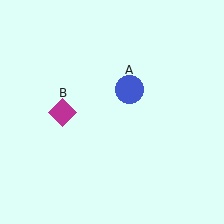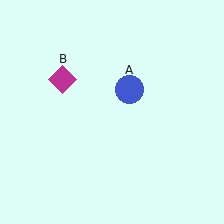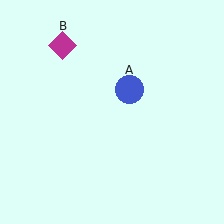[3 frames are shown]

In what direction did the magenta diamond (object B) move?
The magenta diamond (object B) moved up.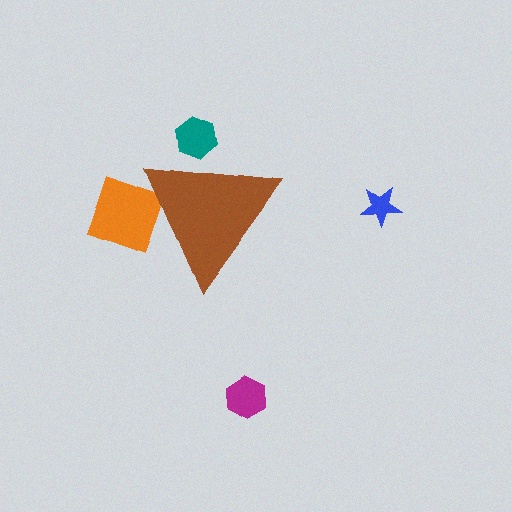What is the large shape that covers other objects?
A brown triangle.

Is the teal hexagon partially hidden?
Yes, the teal hexagon is partially hidden behind the brown triangle.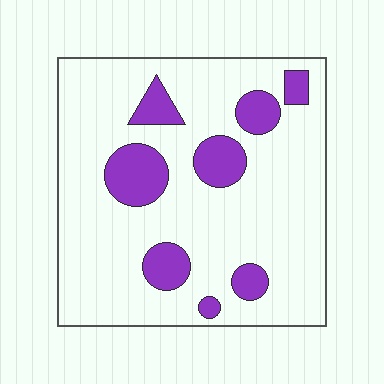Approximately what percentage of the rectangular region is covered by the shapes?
Approximately 20%.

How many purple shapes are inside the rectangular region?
8.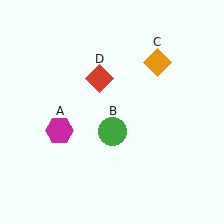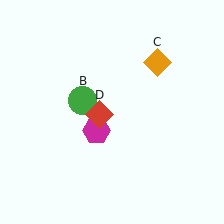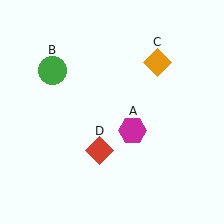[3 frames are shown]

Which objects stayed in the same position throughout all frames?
Orange diamond (object C) remained stationary.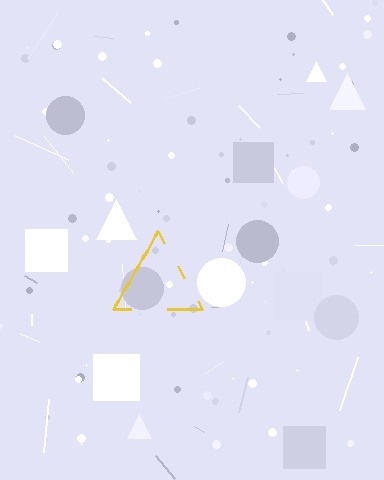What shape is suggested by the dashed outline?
The dashed outline suggests a triangle.